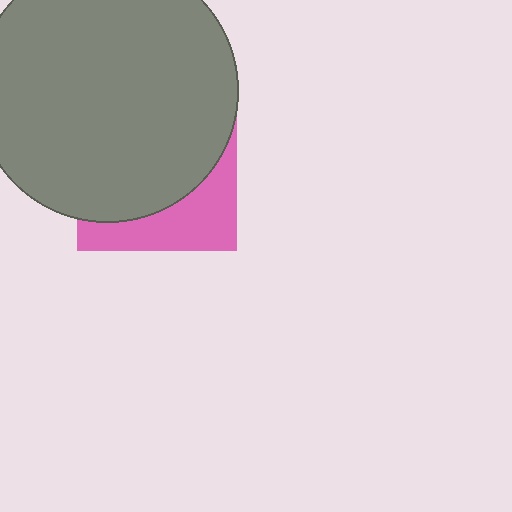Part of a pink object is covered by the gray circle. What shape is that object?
It is a square.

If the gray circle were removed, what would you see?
You would see the complete pink square.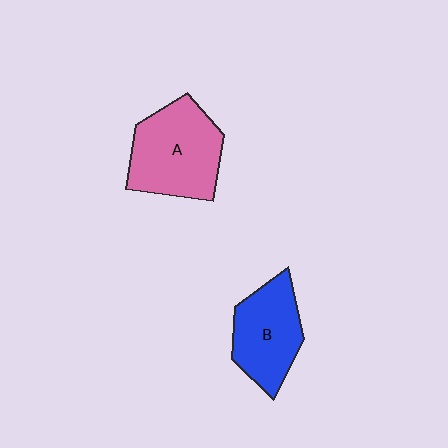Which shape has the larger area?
Shape A (pink).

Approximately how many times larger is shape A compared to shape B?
Approximately 1.2 times.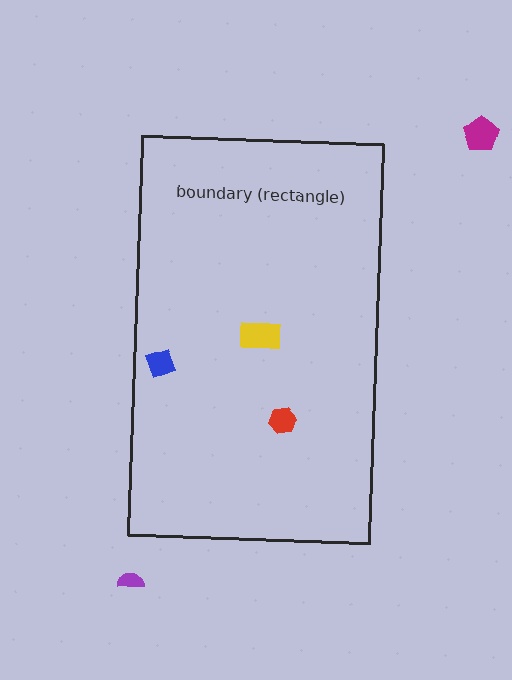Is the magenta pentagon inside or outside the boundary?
Outside.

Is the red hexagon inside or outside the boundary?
Inside.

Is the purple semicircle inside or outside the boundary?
Outside.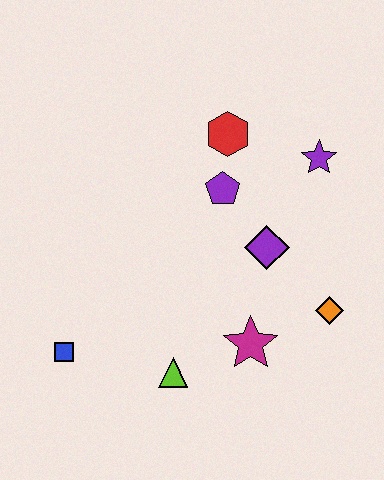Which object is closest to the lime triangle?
The magenta star is closest to the lime triangle.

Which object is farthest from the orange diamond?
The blue square is farthest from the orange diamond.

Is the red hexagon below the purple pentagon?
No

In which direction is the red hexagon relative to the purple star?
The red hexagon is to the left of the purple star.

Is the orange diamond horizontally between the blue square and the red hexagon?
No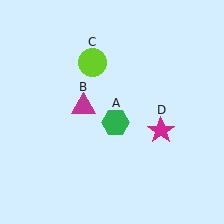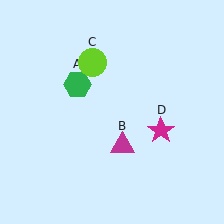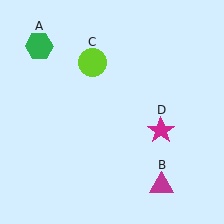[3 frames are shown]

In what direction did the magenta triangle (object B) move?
The magenta triangle (object B) moved down and to the right.